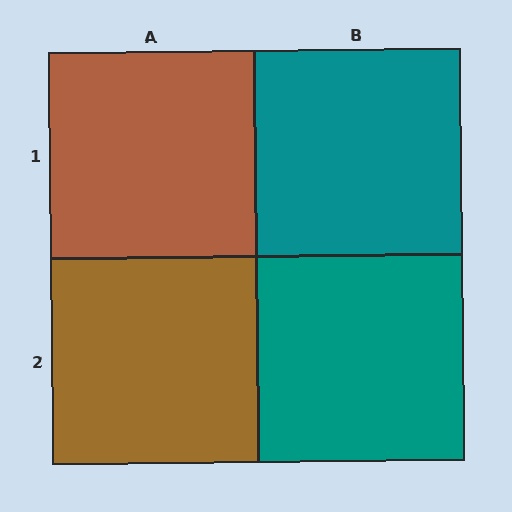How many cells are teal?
2 cells are teal.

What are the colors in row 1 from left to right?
Brown, teal.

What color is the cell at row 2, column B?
Teal.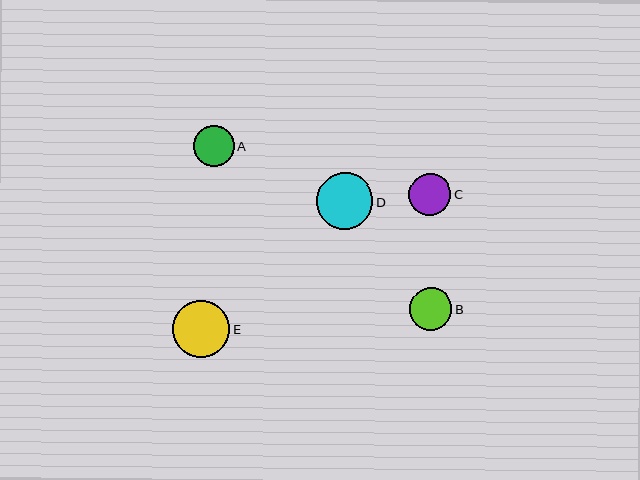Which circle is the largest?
Circle E is the largest with a size of approximately 57 pixels.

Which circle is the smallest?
Circle A is the smallest with a size of approximately 41 pixels.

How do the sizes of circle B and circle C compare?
Circle B and circle C are approximately the same size.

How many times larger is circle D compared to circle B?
Circle D is approximately 1.3 times the size of circle B.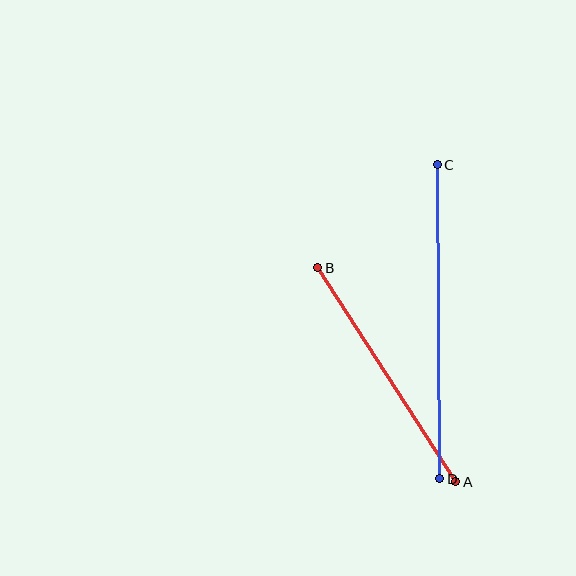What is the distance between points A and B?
The distance is approximately 254 pixels.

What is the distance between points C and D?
The distance is approximately 314 pixels.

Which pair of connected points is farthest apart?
Points C and D are farthest apart.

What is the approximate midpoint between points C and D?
The midpoint is at approximately (439, 322) pixels.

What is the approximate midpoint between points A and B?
The midpoint is at approximately (387, 375) pixels.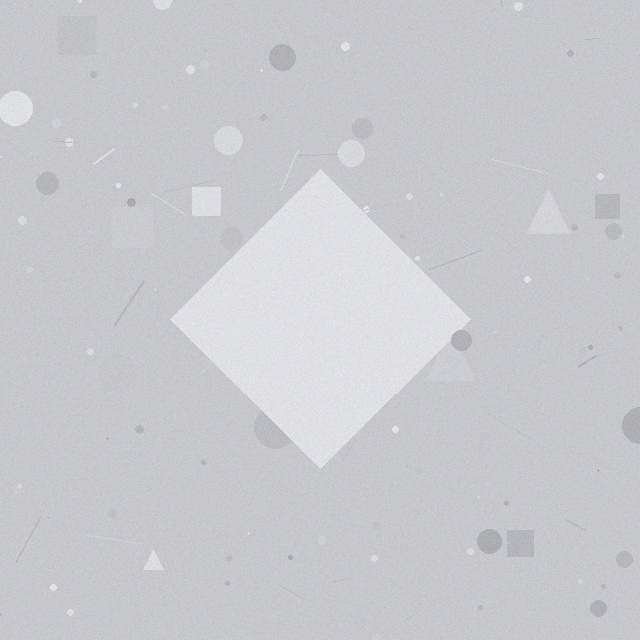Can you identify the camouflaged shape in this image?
The camouflaged shape is a diamond.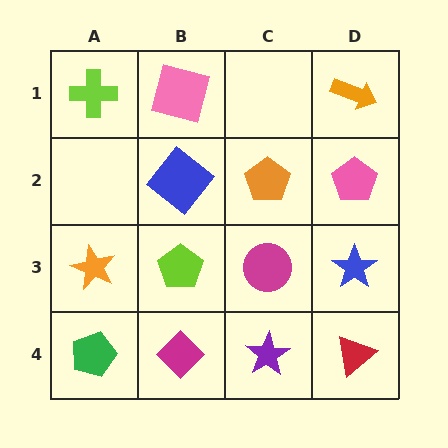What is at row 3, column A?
An orange star.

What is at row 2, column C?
An orange pentagon.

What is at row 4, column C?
A purple star.